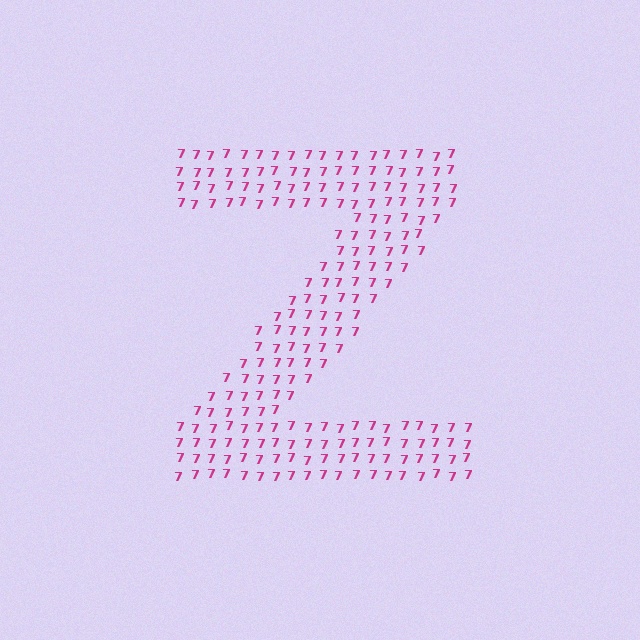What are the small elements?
The small elements are digit 7's.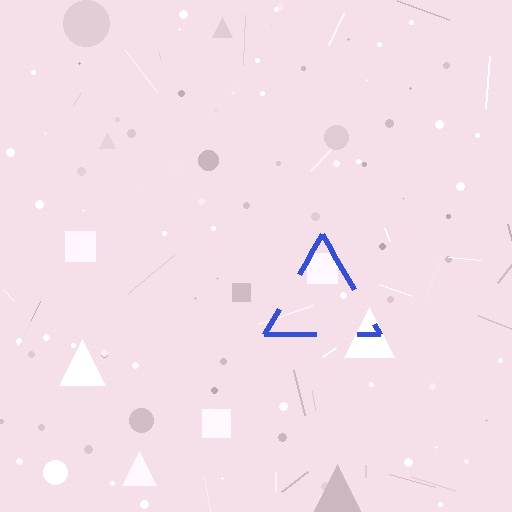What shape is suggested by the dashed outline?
The dashed outline suggests a triangle.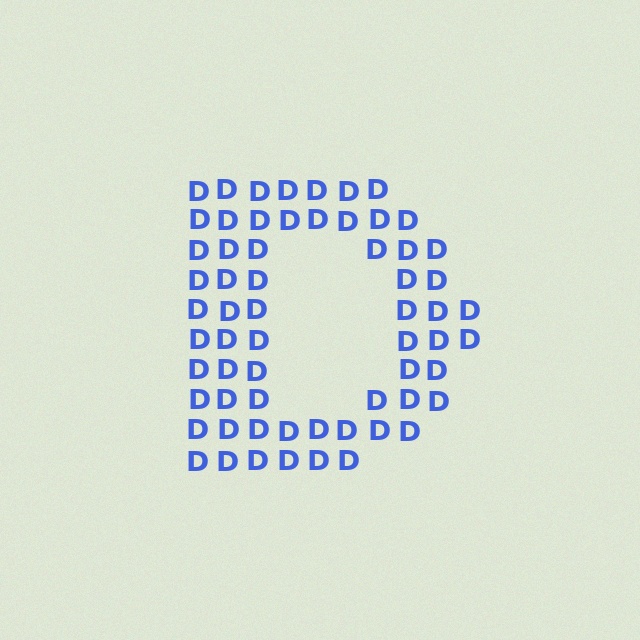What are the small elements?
The small elements are letter D's.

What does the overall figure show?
The overall figure shows the letter D.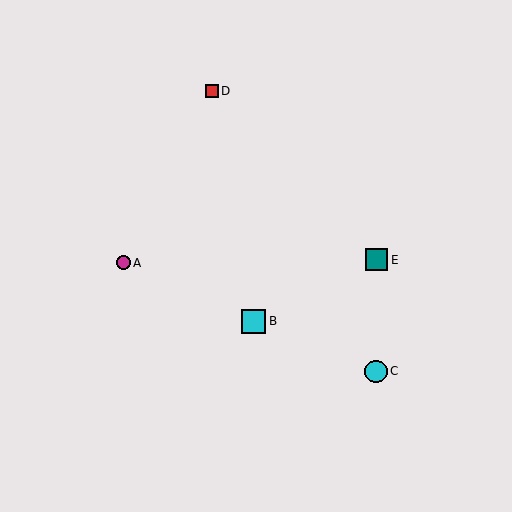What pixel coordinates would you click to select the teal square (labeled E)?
Click at (377, 260) to select the teal square E.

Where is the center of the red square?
The center of the red square is at (212, 91).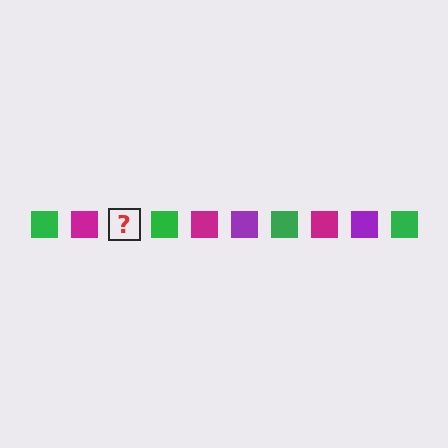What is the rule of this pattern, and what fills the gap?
The rule is that the pattern cycles through green, magenta, purple squares. The gap should be filled with a purple square.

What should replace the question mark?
The question mark should be replaced with a purple square.